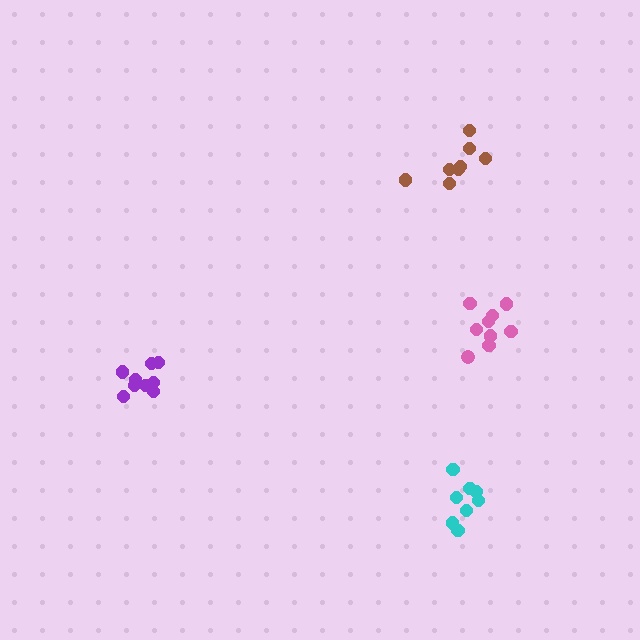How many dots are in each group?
Group 1: 8 dots, Group 2: 9 dots, Group 3: 8 dots, Group 4: 9 dots (34 total).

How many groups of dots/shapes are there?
There are 4 groups.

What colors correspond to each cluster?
The clusters are colored: cyan, pink, brown, purple.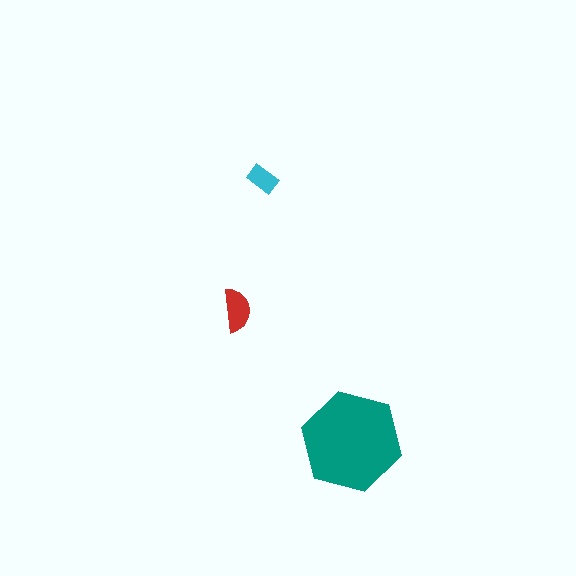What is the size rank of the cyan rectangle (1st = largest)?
3rd.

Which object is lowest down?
The teal hexagon is bottommost.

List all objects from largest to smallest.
The teal hexagon, the red semicircle, the cyan rectangle.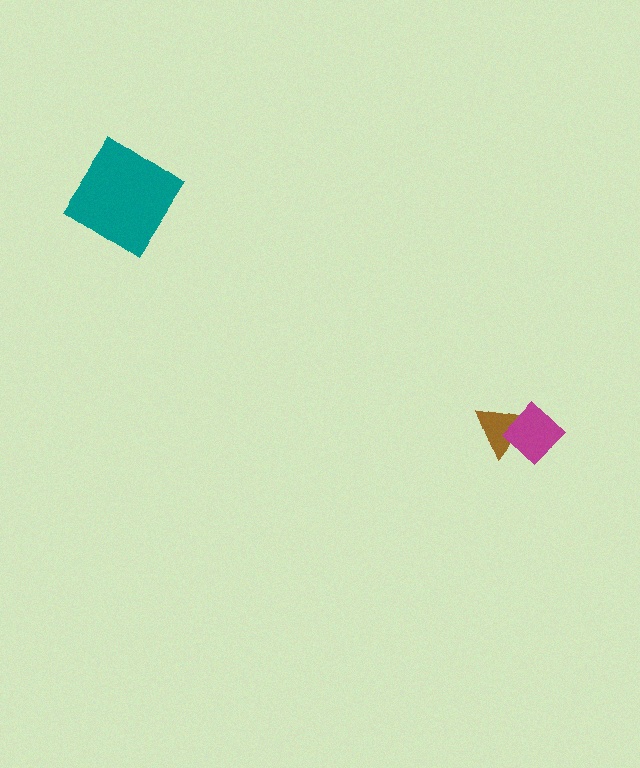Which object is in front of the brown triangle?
The magenta diamond is in front of the brown triangle.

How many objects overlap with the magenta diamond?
1 object overlaps with the magenta diamond.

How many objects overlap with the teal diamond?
0 objects overlap with the teal diamond.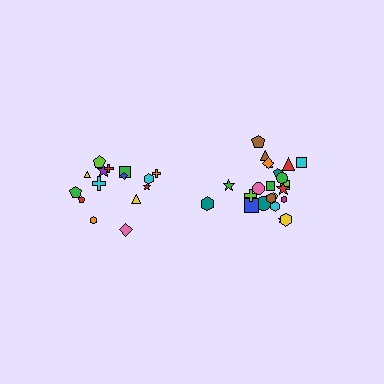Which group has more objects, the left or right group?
The right group.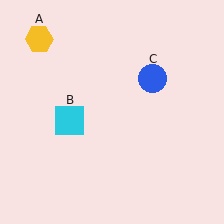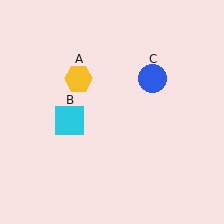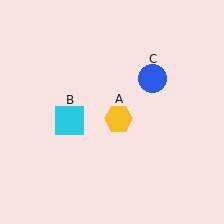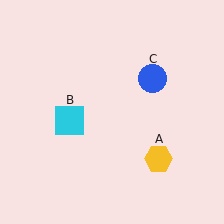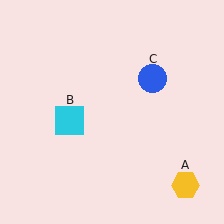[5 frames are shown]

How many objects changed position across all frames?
1 object changed position: yellow hexagon (object A).